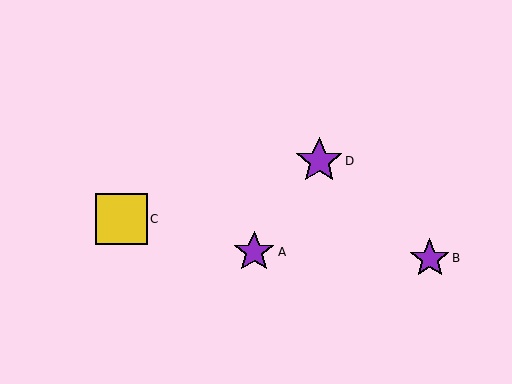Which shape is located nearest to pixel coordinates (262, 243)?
The purple star (labeled A) at (254, 252) is nearest to that location.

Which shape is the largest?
The yellow square (labeled C) is the largest.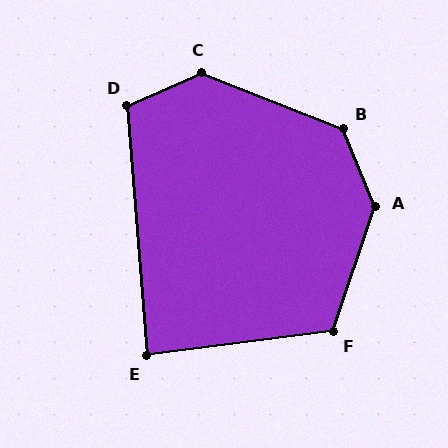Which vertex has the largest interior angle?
A, at approximately 138 degrees.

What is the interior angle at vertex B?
Approximately 134 degrees (obtuse).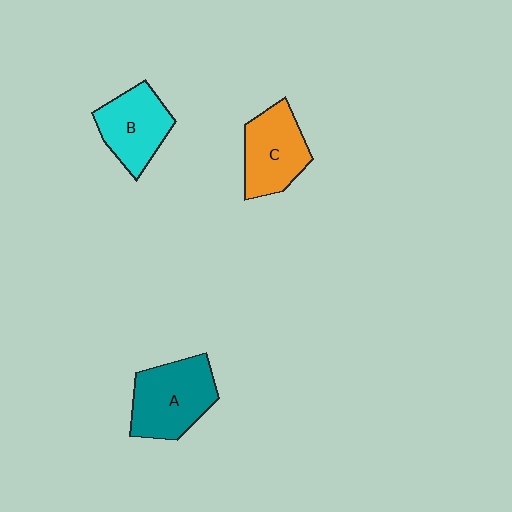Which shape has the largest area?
Shape A (teal).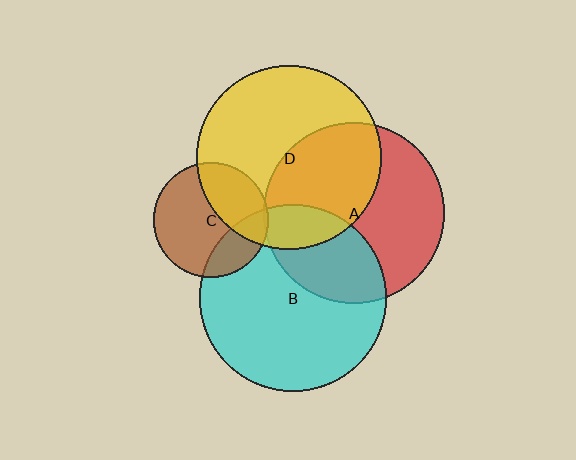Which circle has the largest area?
Circle B (cyan).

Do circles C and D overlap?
Yes.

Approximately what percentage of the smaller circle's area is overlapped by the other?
Approximately 35%.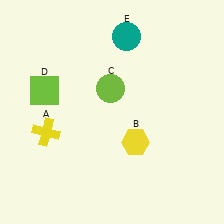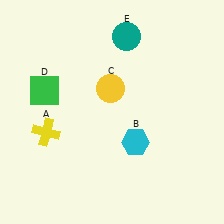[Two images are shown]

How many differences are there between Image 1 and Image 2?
There are 3 differences between the two images.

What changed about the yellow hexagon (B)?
In Image 1, B is yellow. In Image 2, it changed to cyan.